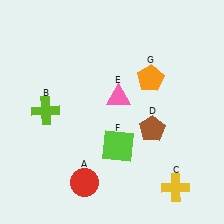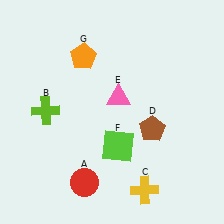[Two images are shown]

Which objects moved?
The objects that moved are: the yellow cross (C), the orange pentagon (G).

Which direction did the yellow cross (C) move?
The yellow cross (C) moved left.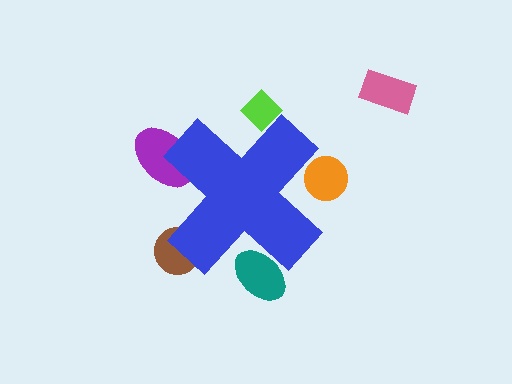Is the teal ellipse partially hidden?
Yes, the teal ellipse is partially hidden behind the blue cross.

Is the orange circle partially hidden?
Yes, the orange circle is partially hidden behind the blue cross.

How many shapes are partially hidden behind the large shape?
5 shapes are partially hidden.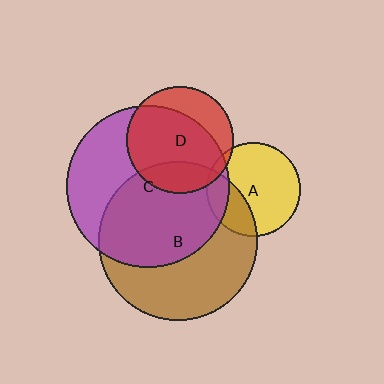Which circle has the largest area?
Circle C (purple).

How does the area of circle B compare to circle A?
Approximately 2.8 times.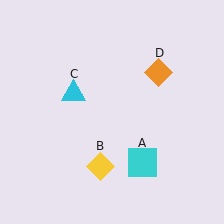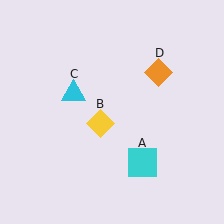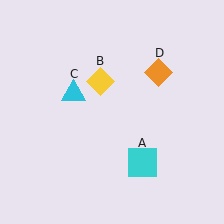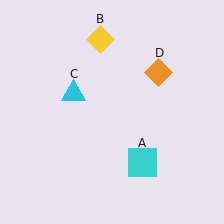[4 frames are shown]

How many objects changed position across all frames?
1 object changed position: yellow diamond (object B).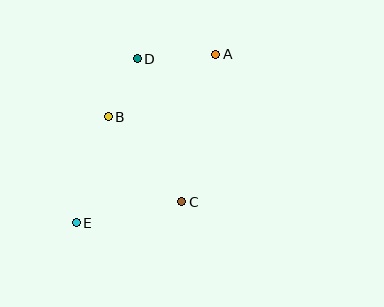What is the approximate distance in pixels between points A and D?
The distance between A and D is approximately 79 pixels.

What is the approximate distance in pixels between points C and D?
The distance between C and D is approximately 150 pixels.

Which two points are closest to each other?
Points B and D are closest to each other.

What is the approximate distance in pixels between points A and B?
The distance between A and B is approximately 124 pixels.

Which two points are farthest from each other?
Points A and E are farthest from each other.